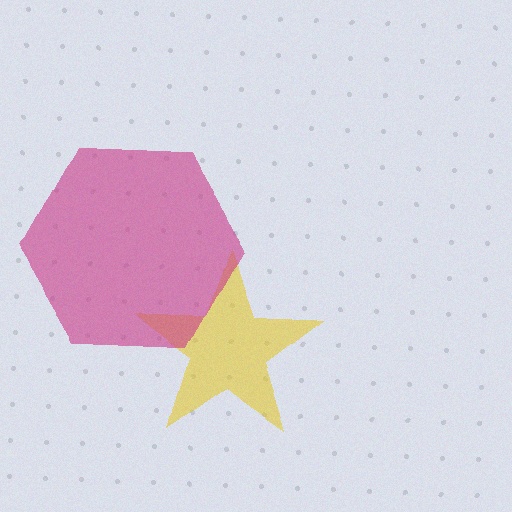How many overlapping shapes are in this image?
There are 2 overlapping shapes in the image.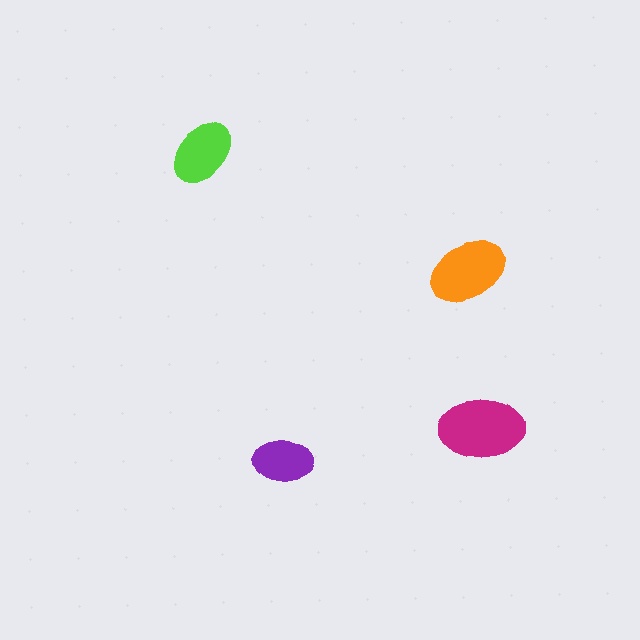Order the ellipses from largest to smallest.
the magenta one, the orange one, the lime one, the purple one.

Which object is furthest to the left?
The lime ellipse is leftmost.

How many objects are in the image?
There are 4 objects in the image.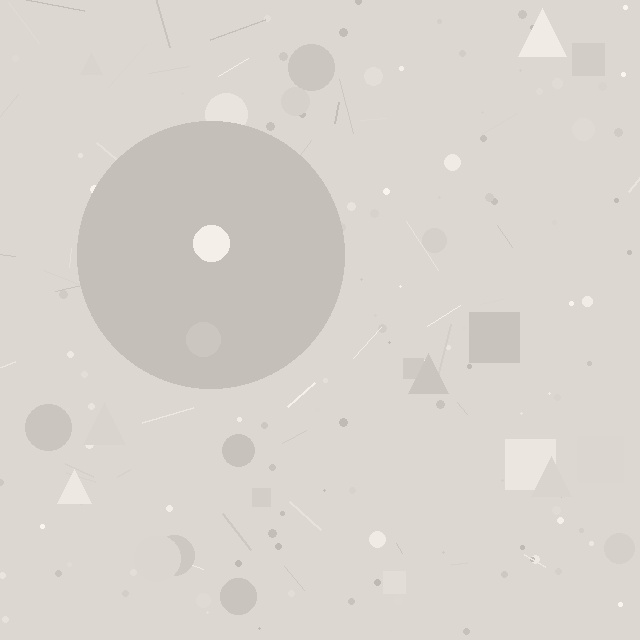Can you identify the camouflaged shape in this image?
The camouflaged shape is a circle.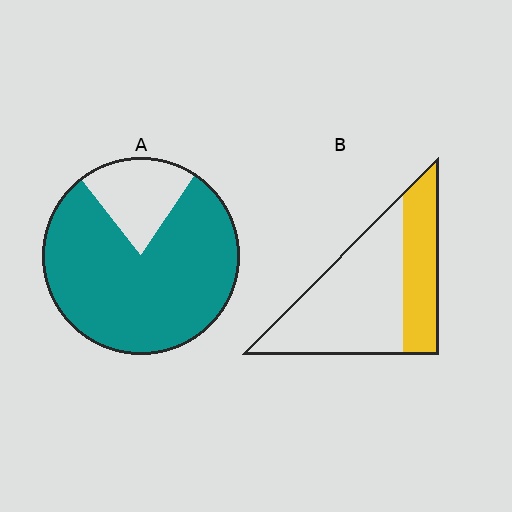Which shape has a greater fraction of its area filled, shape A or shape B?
Shape A.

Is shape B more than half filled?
No.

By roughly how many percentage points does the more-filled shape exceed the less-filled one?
By roughly 45 percentage points (A over B).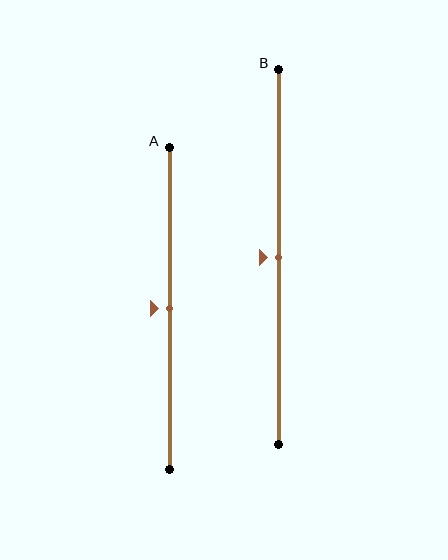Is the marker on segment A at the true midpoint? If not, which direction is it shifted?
Yes, the marker on segment A is at the true midpoint.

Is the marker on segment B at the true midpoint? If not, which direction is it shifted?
Yes, the marker on segment B is at the true midpoint.